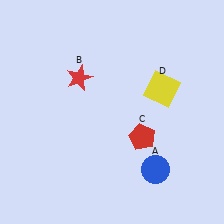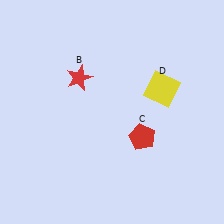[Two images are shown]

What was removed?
The blue circle (A) was removed in Image 2.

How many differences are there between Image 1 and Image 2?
There is 1 difference between the two images.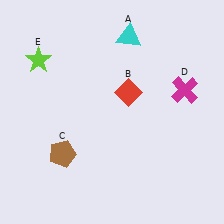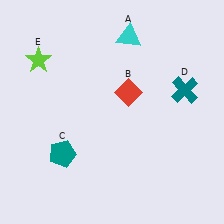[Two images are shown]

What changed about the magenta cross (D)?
In Image 1, D is magenta. In Image 2, it changed to teal.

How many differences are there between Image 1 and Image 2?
There are 2 differences between the two images.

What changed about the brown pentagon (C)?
In Image 1, C is brown. In Image 2, it changed to teal.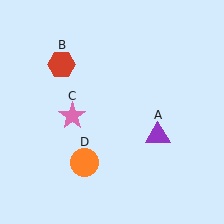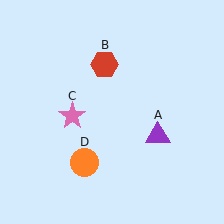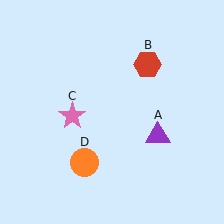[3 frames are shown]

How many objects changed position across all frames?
1 object changed position: red hexagon (object B).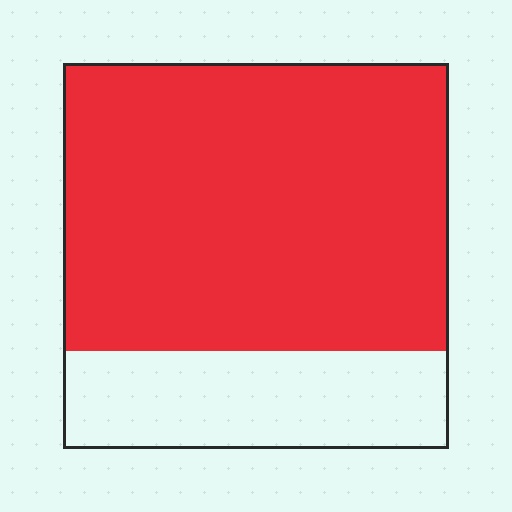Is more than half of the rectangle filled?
Yes.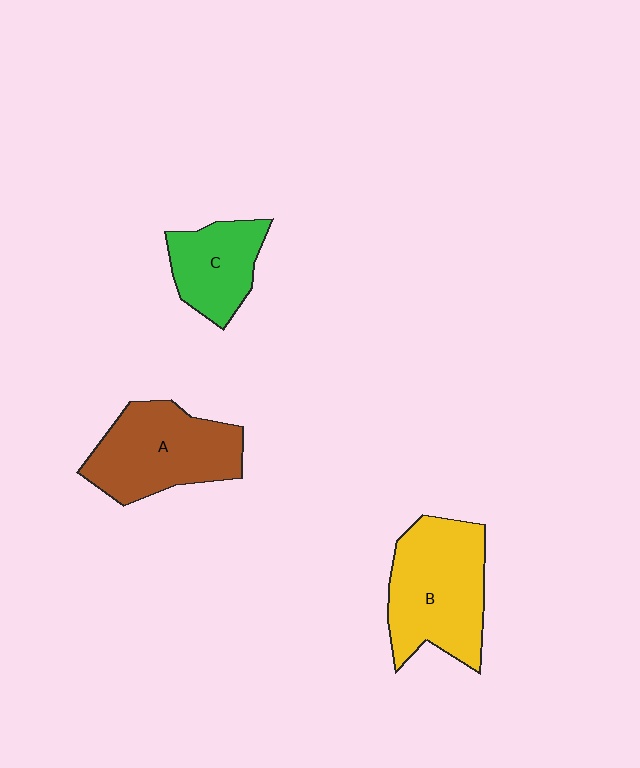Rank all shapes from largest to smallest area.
From largest to smallest: B (yellow), A (brown), C (green).